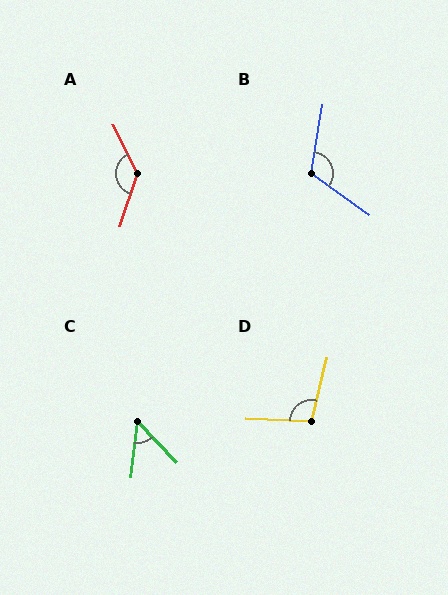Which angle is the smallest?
C, at approximately 50 degrees.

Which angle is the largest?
A, at approximately 135 degrees.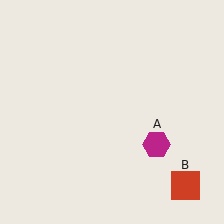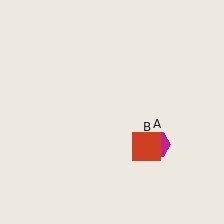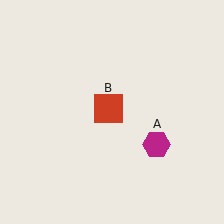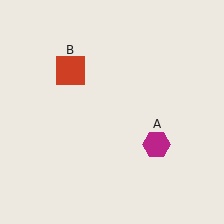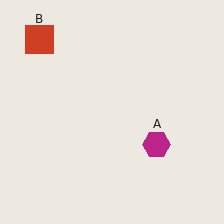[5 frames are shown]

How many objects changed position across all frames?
1 object changed position: red square (object B).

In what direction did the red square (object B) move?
The red square (object B) moved up and to the left.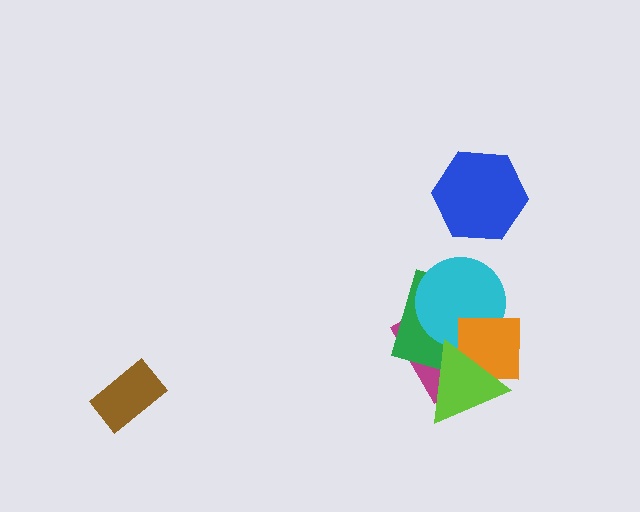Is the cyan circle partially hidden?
Yes, it is partially covered by another shape.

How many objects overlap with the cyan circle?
4 objects overlap with the cyan circle.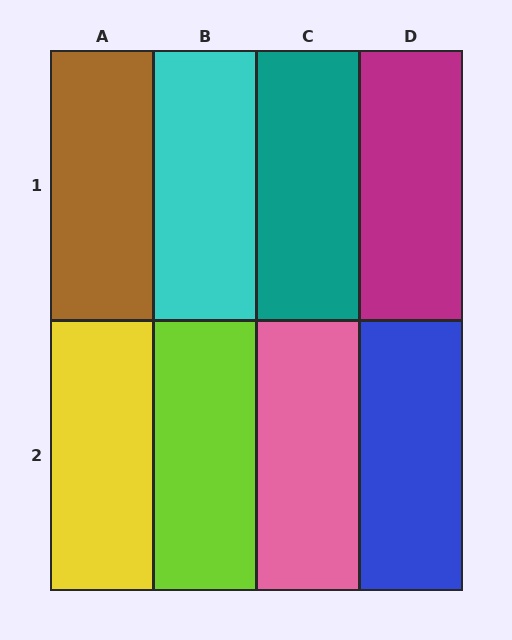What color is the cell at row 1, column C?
Teal.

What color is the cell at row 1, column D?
Magenta.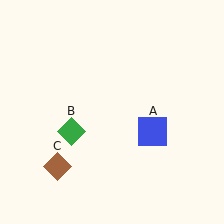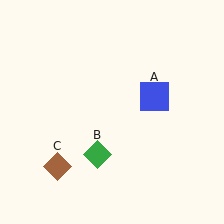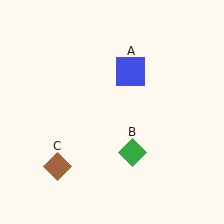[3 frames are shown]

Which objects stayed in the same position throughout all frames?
Brown diamond (object C) remained stationary.